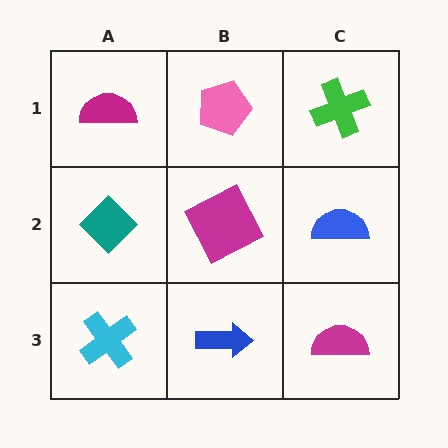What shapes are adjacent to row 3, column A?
A teal diamond (row 2, column A), a blue arrow (row 3, column B).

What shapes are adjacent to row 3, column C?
A blue semicircle (row 2, column C), a blue arrow (row 3, column B).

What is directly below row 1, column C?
A blue semicircle.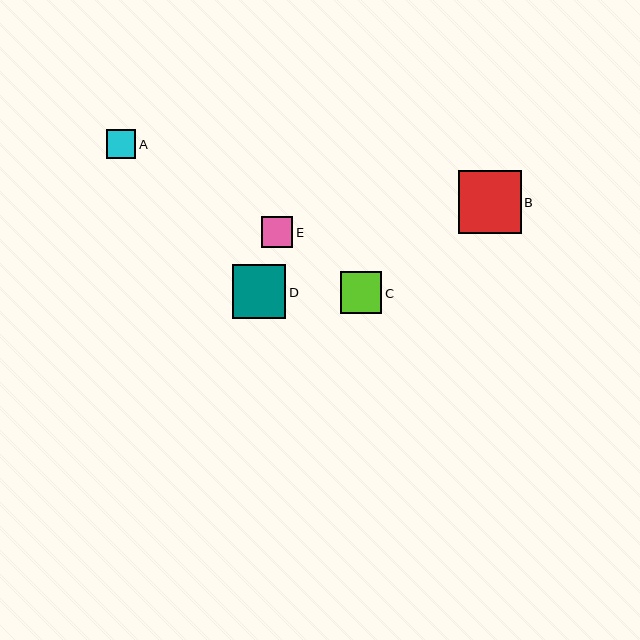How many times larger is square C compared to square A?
Square C is approximately 1.4 times the size of square A.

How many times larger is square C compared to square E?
Square C is approximately 1.3 times the size of square E.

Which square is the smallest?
Square A is the smallest with a size of approximately 29 pixels.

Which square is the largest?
Square B is the largest with a size of approximately 63 pixels.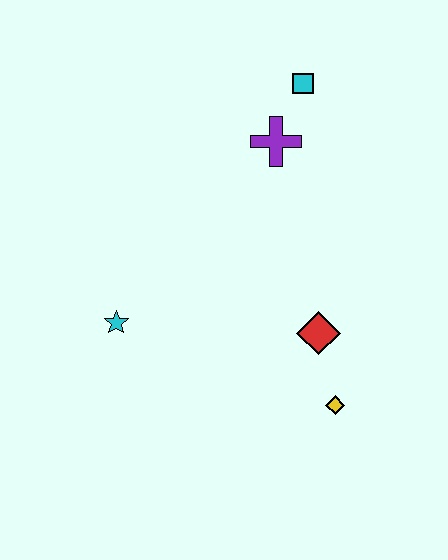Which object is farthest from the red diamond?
The cyan square is farthest from the red diamond.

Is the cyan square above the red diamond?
Yes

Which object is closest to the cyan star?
The red diamond is closest to the cyan star.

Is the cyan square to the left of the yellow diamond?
Yes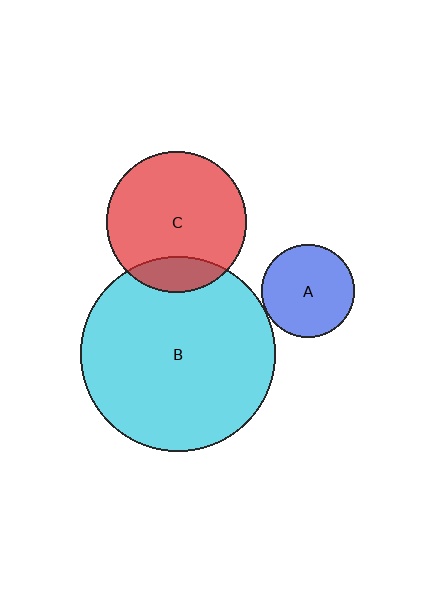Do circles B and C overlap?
Yes.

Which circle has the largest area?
Circle B (cyan).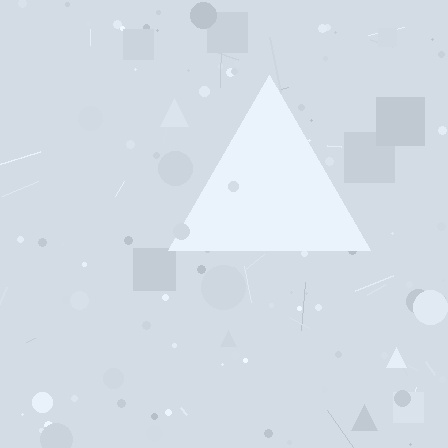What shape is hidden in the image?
A triangle is hidden in the image.